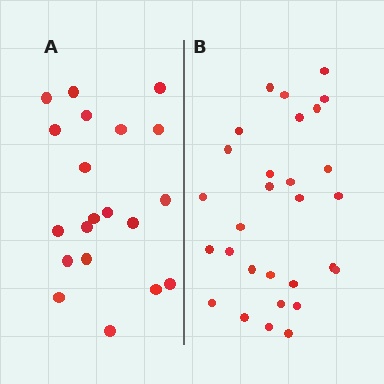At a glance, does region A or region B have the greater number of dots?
Region B (the right region) has more dots.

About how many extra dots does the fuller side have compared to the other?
Region B has roughly 8 or so more dots than region A.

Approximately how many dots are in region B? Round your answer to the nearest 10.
About 30 dots. (The exact count is 29, which rounds to 30.)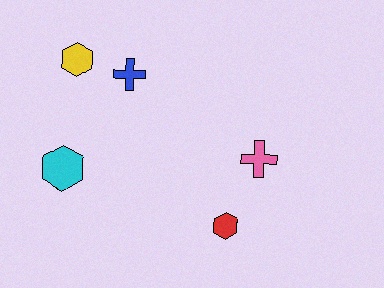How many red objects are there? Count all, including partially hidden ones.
There is 1 red object.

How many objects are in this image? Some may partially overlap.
There are 5 objects.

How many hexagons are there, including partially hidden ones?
There are 3 hexagons.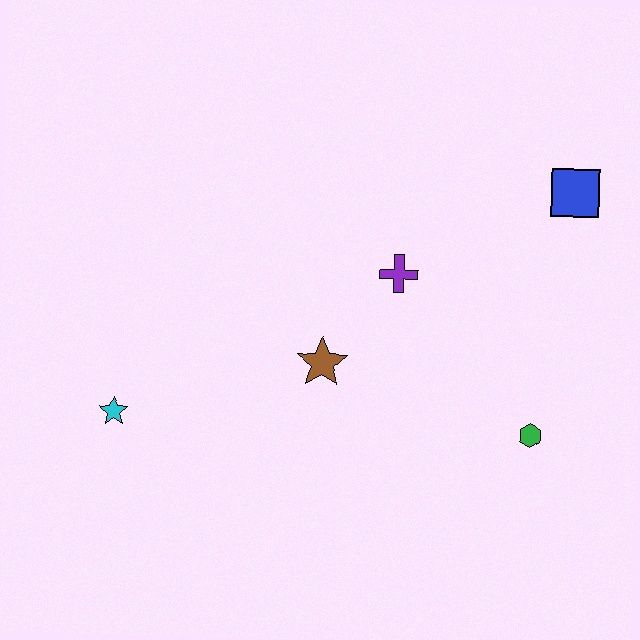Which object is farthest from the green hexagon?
The cyan star is farthest from the green hexagon.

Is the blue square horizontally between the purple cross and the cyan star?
No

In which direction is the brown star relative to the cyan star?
The brown star is to the right of the cyan star.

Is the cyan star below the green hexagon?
No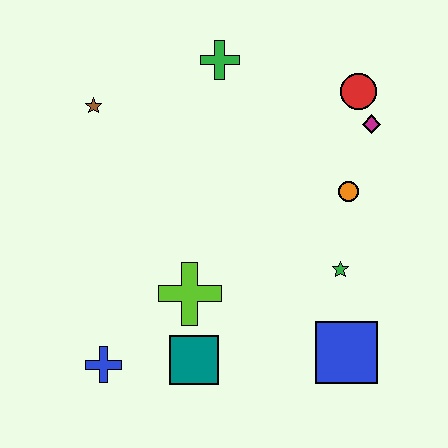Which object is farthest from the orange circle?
The blue cross is farthest from the orange circle.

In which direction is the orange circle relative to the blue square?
The orange circle is above the blue square.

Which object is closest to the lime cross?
The teal square is closest to the lime cross.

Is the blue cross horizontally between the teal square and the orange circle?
No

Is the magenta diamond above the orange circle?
Yes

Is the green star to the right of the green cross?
Yes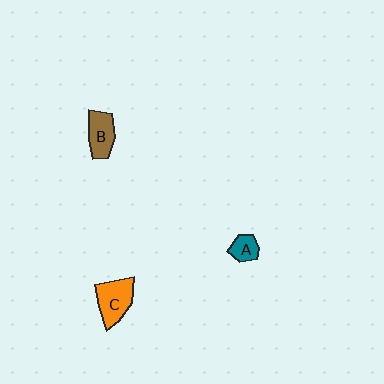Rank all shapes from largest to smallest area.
From largest to smallest: C (orange), B (brown), A (teal).